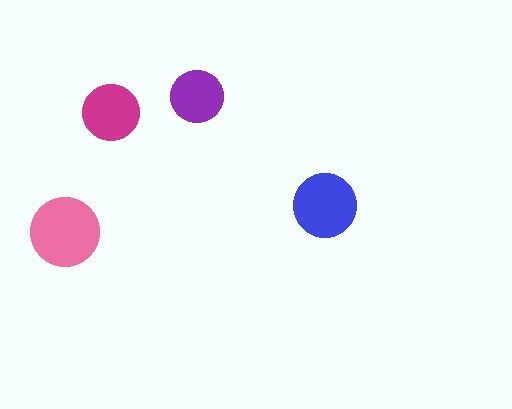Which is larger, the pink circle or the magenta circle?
The pink one.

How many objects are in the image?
There are 4 objects in the image.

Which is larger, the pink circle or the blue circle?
The pink one.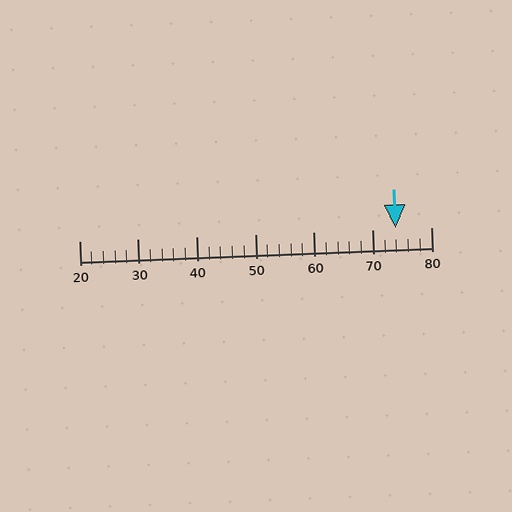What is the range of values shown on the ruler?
The ruler shows values from 20 to 80.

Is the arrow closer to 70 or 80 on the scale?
The arrow is closer to 70.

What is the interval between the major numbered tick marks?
The major tick marks are spaced 10 units apart.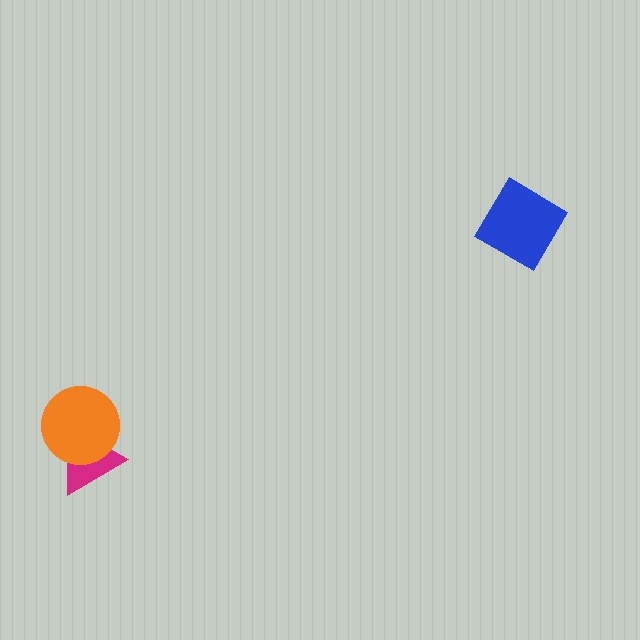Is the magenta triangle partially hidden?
Yes, it is partially covered by another shape.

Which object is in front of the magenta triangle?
The orange circle is in front of the magenta triangle.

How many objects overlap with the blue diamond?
0 objects overlap with the blue diamond.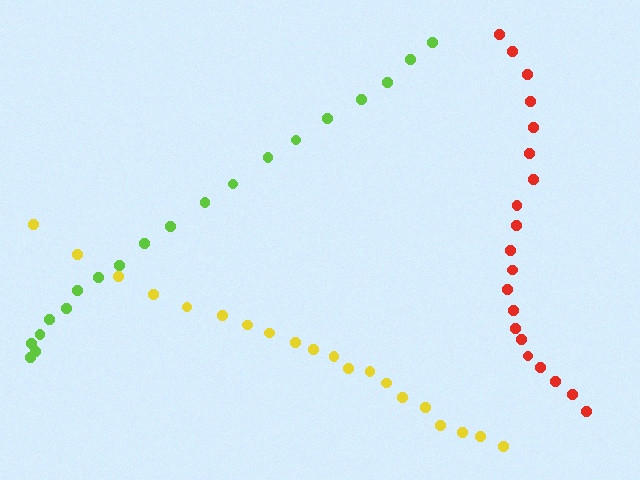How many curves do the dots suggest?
There are 3 distinct paths.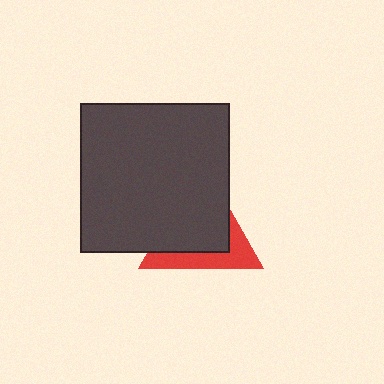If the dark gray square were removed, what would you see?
You would see the complete red triangle.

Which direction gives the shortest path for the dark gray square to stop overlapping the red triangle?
Moving toward the upper-left gives the shortest separation.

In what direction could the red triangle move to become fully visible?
The red triangle could move toward the lower-right. That would shift it out from behind the dark gray square entirely.